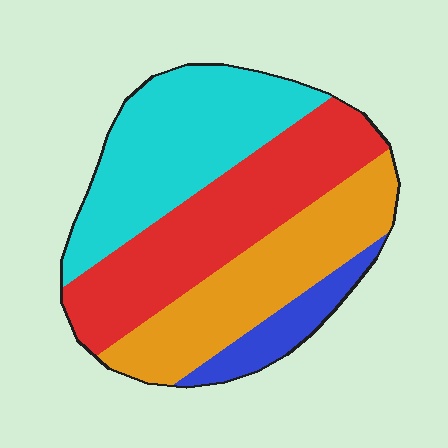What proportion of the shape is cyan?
Cyan takes up about one third (1/3) of the shape.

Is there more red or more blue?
Red.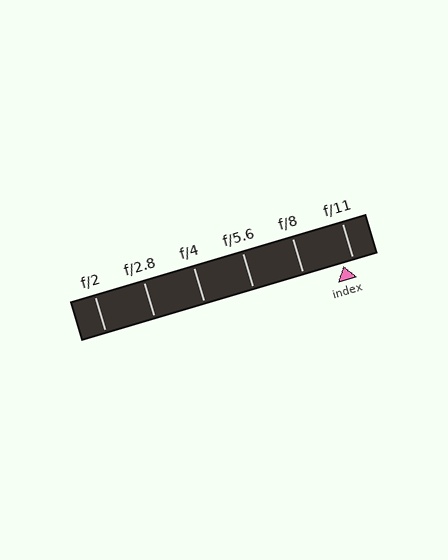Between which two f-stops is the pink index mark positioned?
The index mark is between f/8 and f/11.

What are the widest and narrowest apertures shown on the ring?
The widest aperture shown is f/2 and the narrowest is f/11.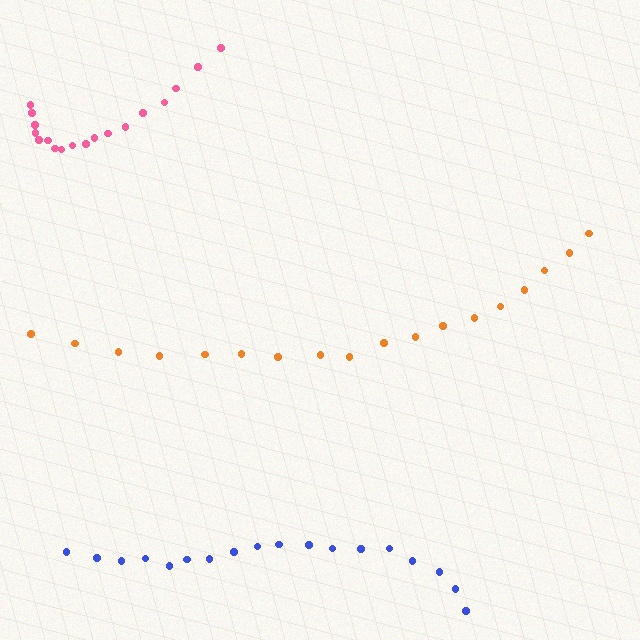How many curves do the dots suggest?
There are 3 distinct paths.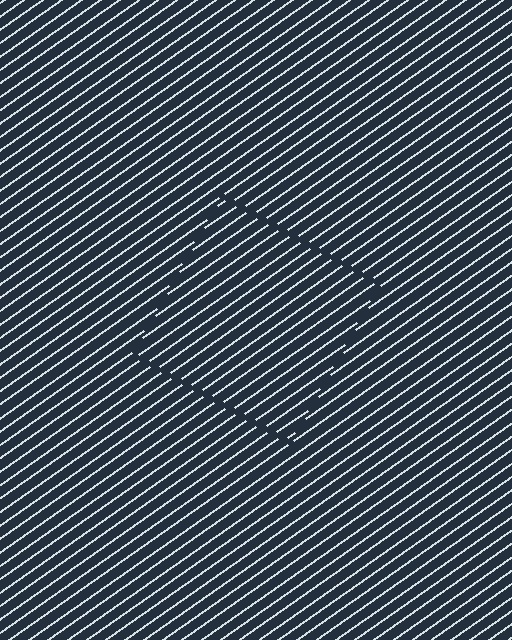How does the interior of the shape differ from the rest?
The interior of the shape contains the same grating, shifted by half a period — the contour is defined by the phase discontinuity where line-ends from the inner and outer gratings abut.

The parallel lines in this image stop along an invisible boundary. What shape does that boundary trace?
An illusory square. The interior of the shape contains the same grating, shifted by half a period — the contour is defined by the phase discontinuity where line-ends from the inner and outer gratings abut.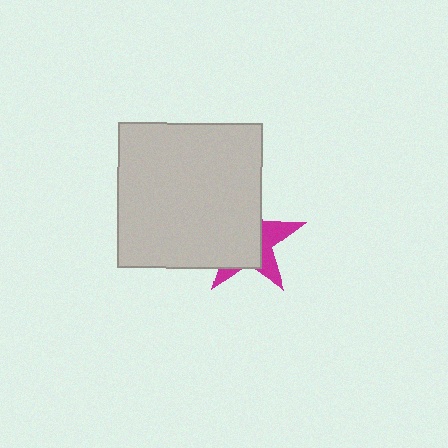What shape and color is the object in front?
The object in front is a light gray rectangle.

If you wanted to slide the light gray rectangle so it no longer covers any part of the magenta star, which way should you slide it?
Slide it left — that is the most direct way to separate the two shapes.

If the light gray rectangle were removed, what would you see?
You would see the complete magenta star.